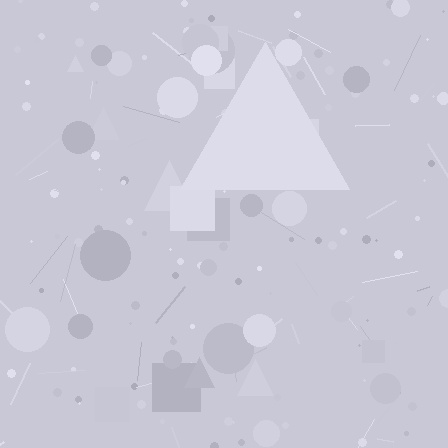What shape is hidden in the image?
A triangle is hidden in the image.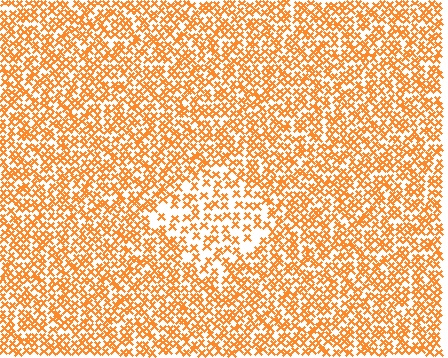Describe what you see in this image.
The image contains small orange elements arranged at two different densities. A diamond-shaped region is visible where the elements are less densely packed than the surrounding area.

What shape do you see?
I see a diamond.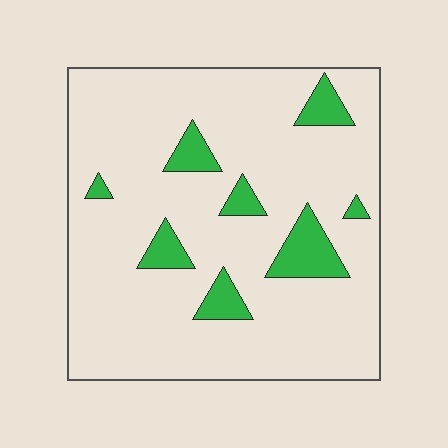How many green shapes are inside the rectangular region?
8.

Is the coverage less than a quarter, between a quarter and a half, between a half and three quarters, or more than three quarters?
Less than a quarter.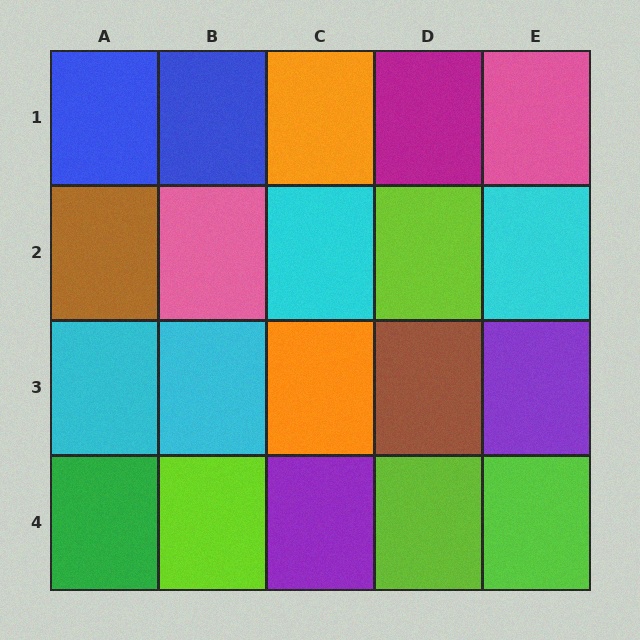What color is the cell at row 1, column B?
Blue.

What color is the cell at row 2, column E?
Cyan.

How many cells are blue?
2 cells are blue.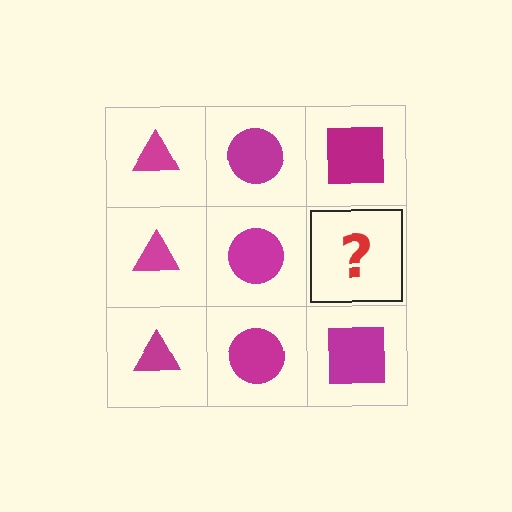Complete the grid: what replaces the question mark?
The question mark should be replaced with a magenta square.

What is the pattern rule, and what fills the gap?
The rule is that each column has a consistent shape. The gap should be filled with a magenta square.